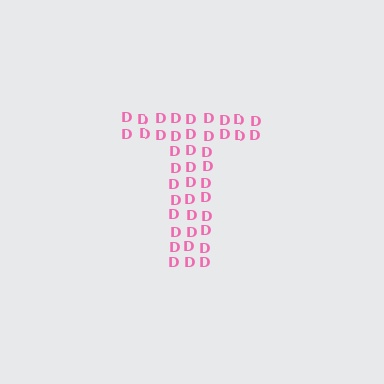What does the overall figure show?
The overall figure shows the letter T.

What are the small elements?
The small elements are letter D's.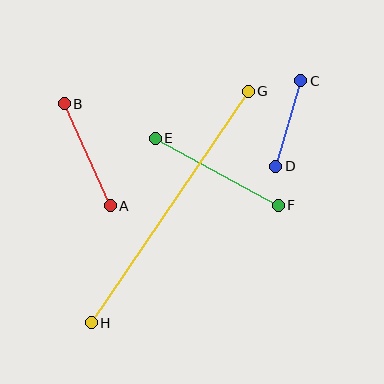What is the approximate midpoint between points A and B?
The midpoint is at approximately (87, 155) pixels.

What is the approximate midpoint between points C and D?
The midpoint is at approximately (288, 124) pixels.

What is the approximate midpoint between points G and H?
The midpoint is at approximately (170, 207) pixels.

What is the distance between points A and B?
The distance is approximately 112 pixels.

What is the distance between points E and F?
The distance is approximately 140 pixels.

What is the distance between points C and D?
The distance is approximately 89 pixels.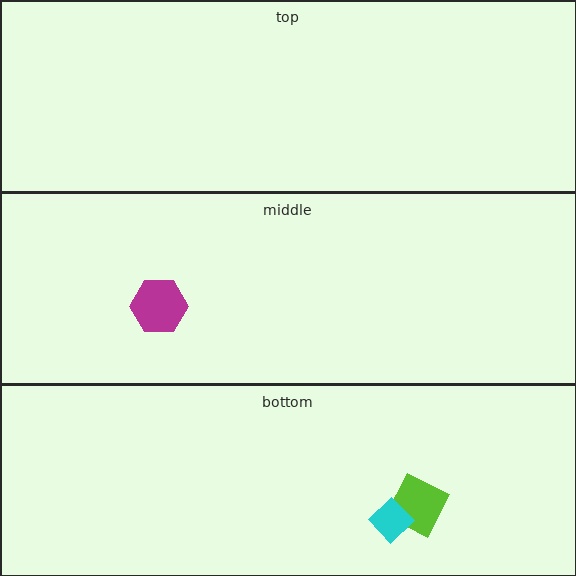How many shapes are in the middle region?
1.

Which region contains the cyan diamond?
The bottom region.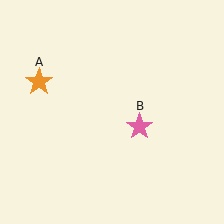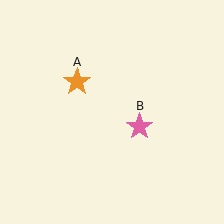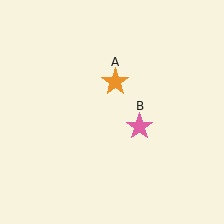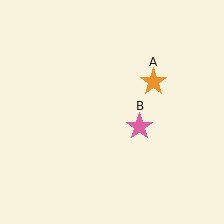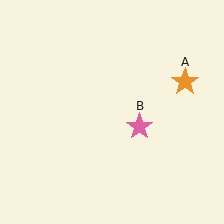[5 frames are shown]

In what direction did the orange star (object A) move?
The orange star (object A) moved right.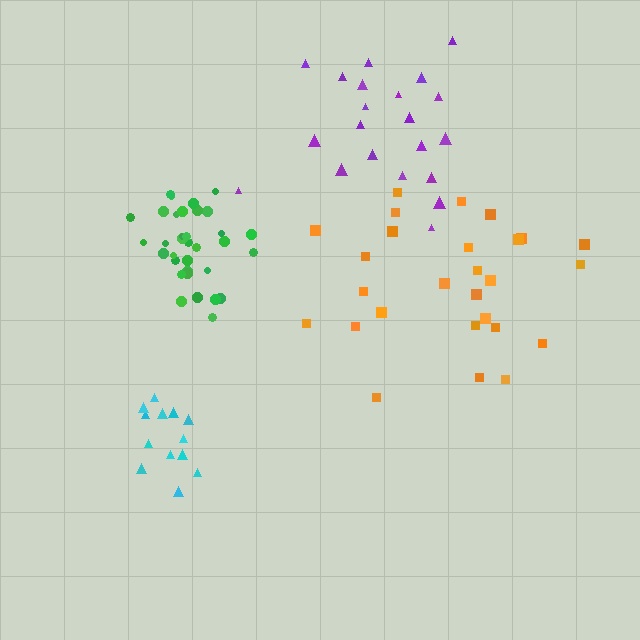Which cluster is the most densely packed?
Green.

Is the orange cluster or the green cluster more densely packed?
Green.